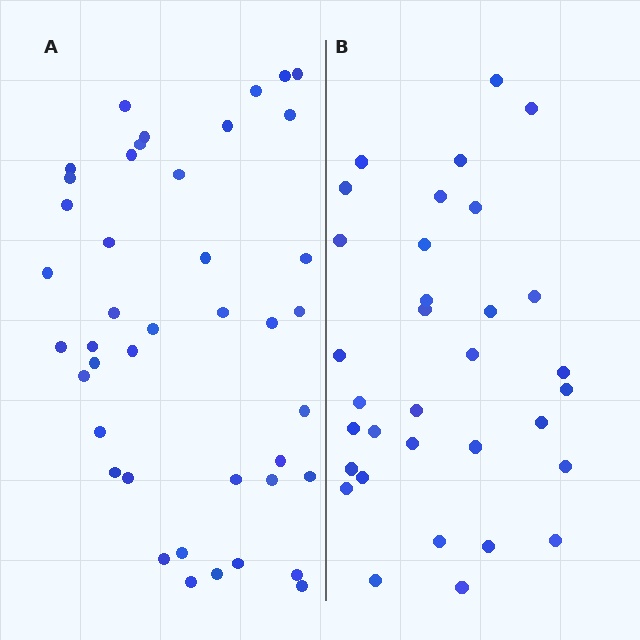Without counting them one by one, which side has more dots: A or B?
Region A (the left region) has more dots.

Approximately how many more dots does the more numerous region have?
Region A has roughly 8 or so more dots than region B.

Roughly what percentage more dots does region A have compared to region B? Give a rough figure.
About 25% more.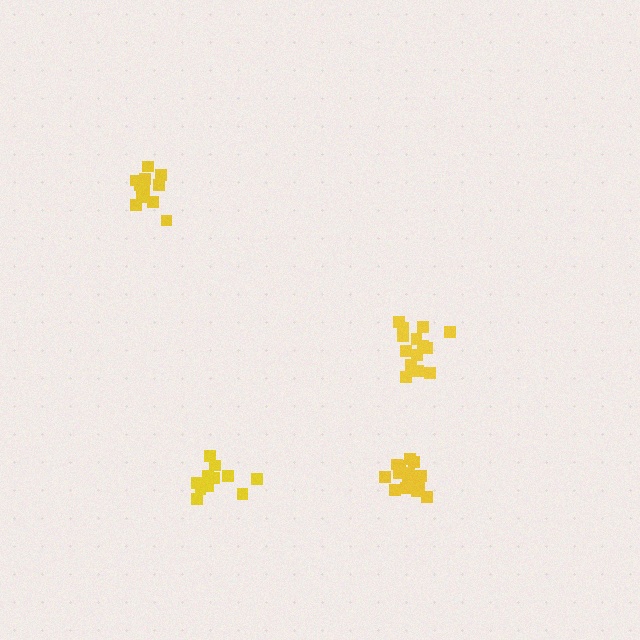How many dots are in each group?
Group 1: 11 dots, Group 2: 11 dots, Group 3: 16 dots, Group 4: 14 dots (52 total).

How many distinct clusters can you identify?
There are 4 distinct clusters.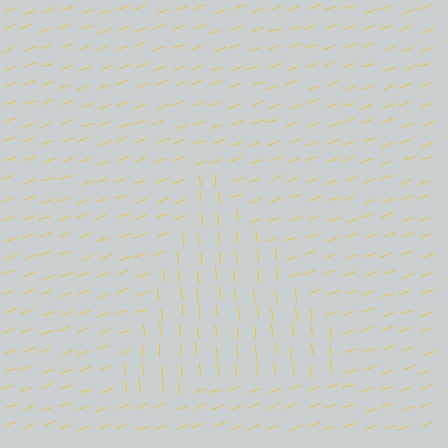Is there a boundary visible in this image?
Yes, there is a texture boundary formed by a change in line orientation.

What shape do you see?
I see a triangle.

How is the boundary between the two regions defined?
The boundary is defined purely by a change in line orientation (approximately 75 degrees difference). All lines are the same color and thickness.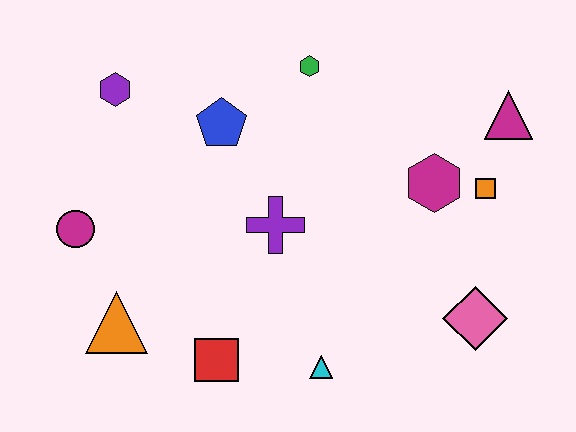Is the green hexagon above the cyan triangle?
Yes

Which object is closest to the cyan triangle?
The red square is closest to the cyan triangle.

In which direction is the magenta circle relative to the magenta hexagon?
The magenta circle is to the left of the magenta hexagon.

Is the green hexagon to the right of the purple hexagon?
Yes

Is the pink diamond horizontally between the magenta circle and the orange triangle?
No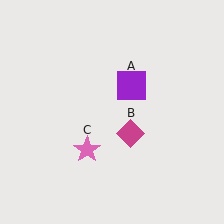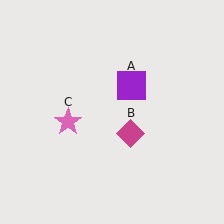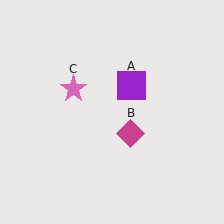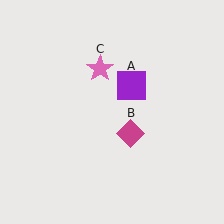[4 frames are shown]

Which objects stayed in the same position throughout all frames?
Purple square (object A) and magenta diamond (object B) remained stationary.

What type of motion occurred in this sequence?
The pink star (object C) rotated clockwise around the center of the scene.